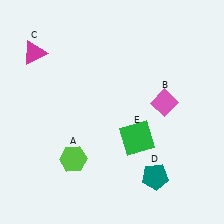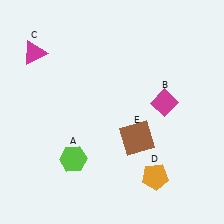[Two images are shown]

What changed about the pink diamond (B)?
In Image 1, B is pink. In Image 2, it changed to magenta.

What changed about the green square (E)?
In Image 1, E is green. In Image 2, it changed to brown.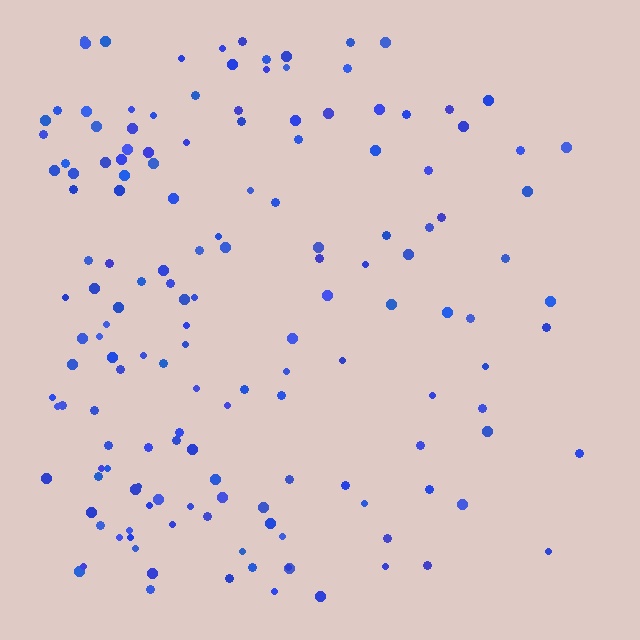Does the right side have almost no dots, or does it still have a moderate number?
Still a moderate number, just noticeably fewer than the left.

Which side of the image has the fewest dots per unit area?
The right.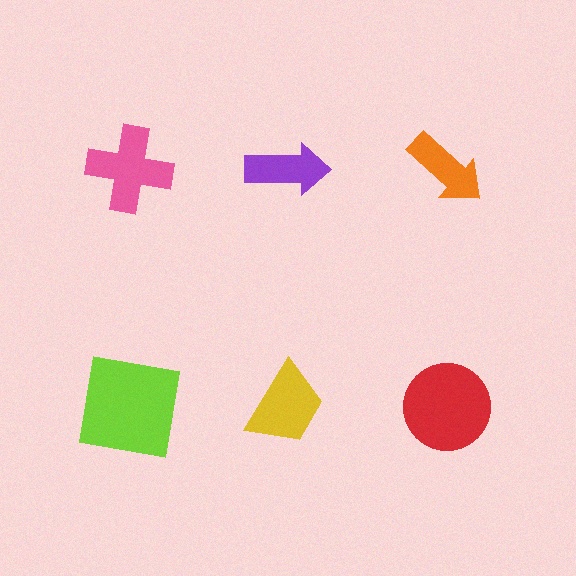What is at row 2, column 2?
A yellow trapezoid.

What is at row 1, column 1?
A pink cross.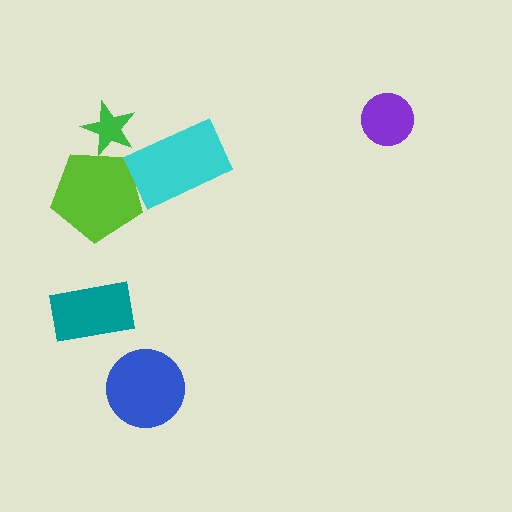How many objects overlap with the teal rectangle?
0 objects overlap with the teal rectangle.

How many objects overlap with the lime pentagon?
1 object overlaps with the lime pentagon.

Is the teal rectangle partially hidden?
No, no other shape covers it.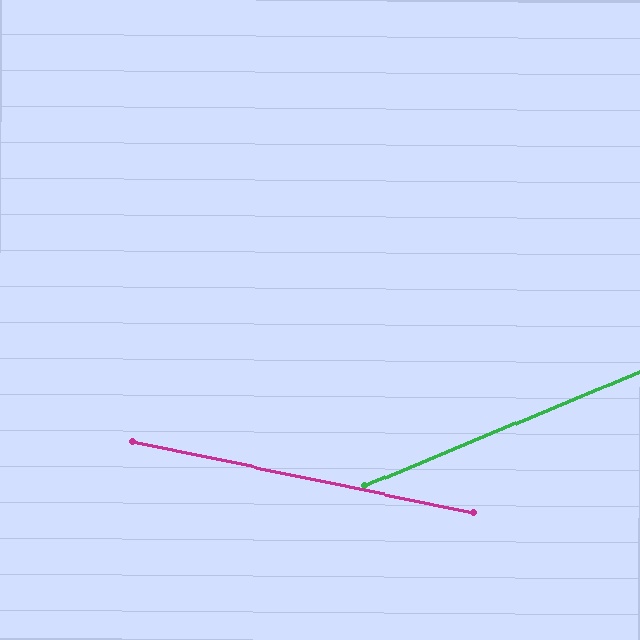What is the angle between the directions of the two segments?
Approximately 34 degrees.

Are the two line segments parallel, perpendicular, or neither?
Neither parallel nor perpendicular — they differ by about 34°.